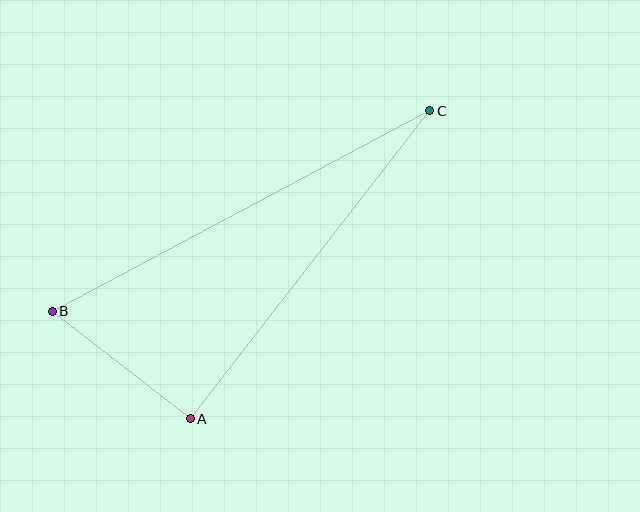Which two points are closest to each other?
Points A and B are closest to each other.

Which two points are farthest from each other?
Points B and C are farthest from each other.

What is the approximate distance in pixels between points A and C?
The distance between A and C is approximately 390 pixels.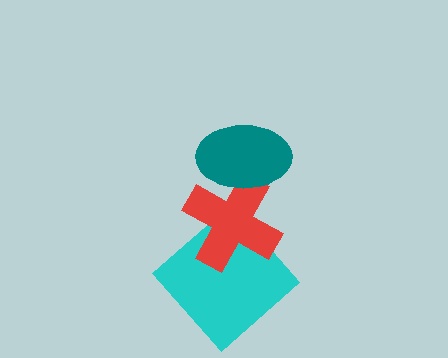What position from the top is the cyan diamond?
The cyan diamond is 3rd from the top.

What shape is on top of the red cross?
The teal ellipse is on top of the red cross.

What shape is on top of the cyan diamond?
The red cross is on top of the cyan diamond.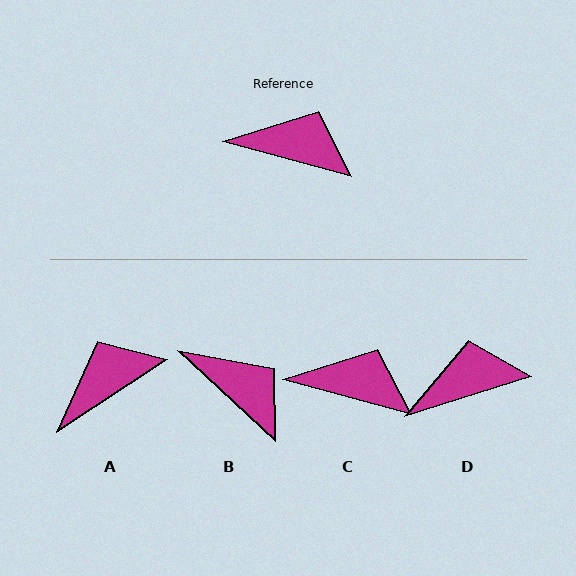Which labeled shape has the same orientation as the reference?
C.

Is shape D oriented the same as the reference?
No, it is off by about 33 degrees.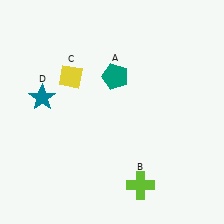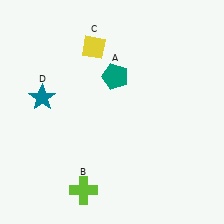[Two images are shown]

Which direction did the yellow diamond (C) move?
The yellow diamond (C) moved up.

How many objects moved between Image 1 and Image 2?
2 objects moved between the two images.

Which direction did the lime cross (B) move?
The lime cross (B) moved left.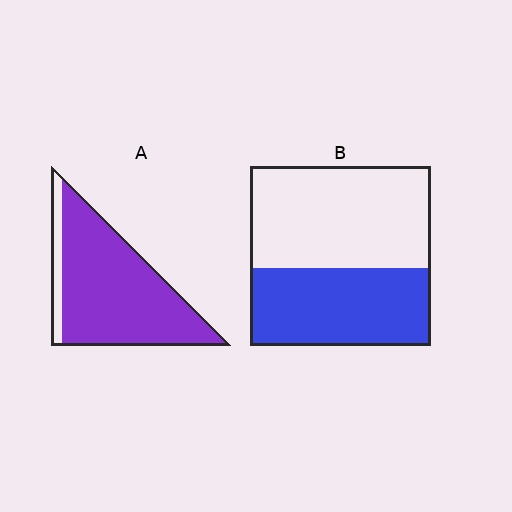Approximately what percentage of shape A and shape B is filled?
A is approximately 90% and B is approximately 45%.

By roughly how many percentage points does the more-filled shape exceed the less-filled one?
By roughly 45 percentage points (A over B).